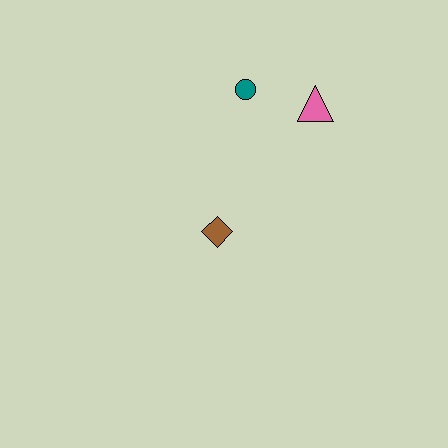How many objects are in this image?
There are 3 objects.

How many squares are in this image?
There are no squares.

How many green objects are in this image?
There are no green objects.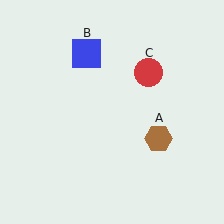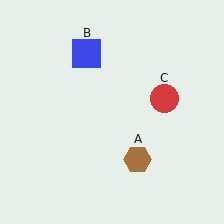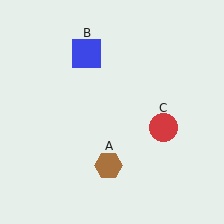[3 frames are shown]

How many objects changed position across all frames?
2 objects changed position: brown hexagon (object A), red circle (object C).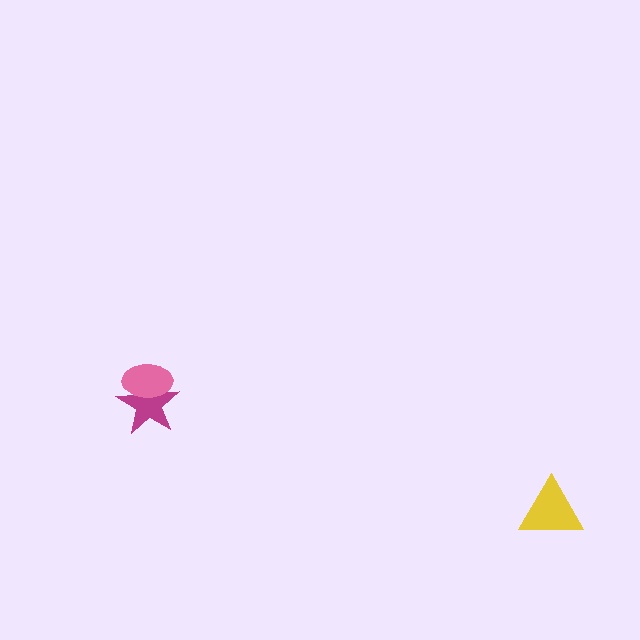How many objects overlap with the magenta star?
1 object overlaps with the magenta star.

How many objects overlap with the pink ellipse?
1 object overlaps with the pink ellipse.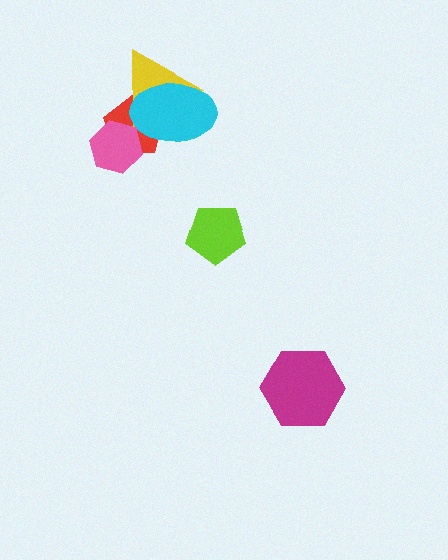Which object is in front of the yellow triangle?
The cyan ellipse is in front of the yellow triangle.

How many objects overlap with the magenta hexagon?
0 objects overlap with the magenta hexagon.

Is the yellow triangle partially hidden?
Yes, it is partially covered by another shape.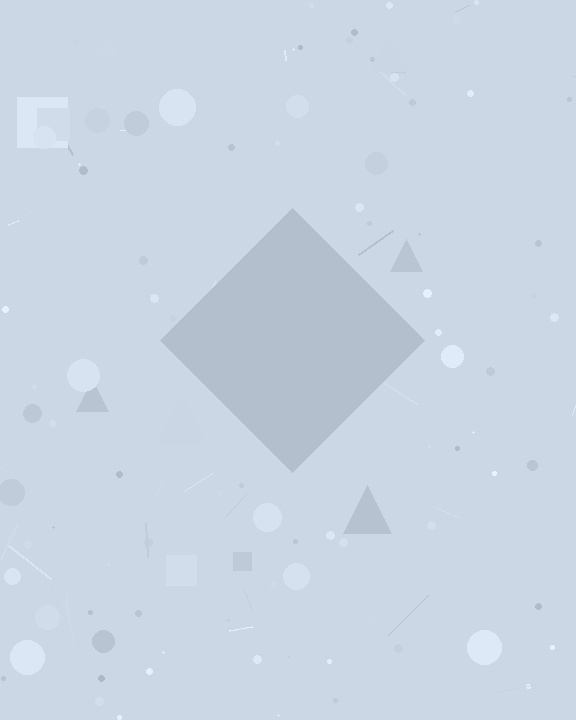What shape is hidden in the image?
A diamond is hidden in the image.